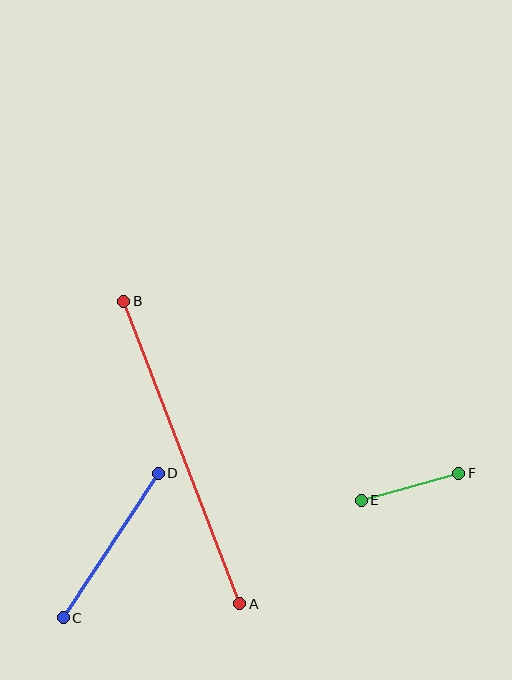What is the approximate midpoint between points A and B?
The midpoint is at approximately (182, 453) pixels.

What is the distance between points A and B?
The distance is approximately 324 pixels.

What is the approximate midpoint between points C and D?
The midpoint is at approximately (111, 545) pixels.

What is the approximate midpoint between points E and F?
The midpoint is at approximately (410, 487) pixels.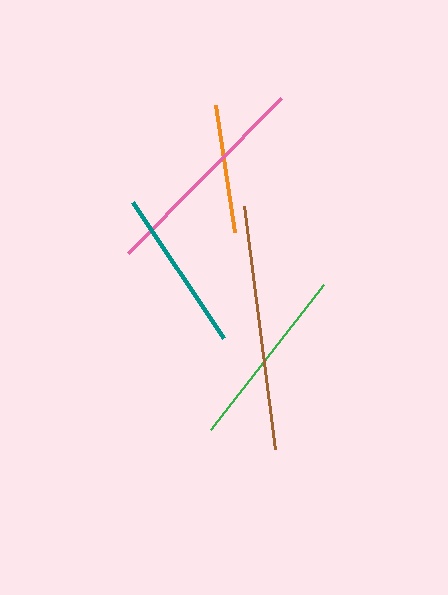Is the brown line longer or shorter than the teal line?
The brown line is longer than the teal line.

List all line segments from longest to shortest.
From longest to shortest: brown, pink, green, teal, orange.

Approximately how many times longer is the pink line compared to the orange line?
The pink line is approximately 1.7 times the length of the orange line.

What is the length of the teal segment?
The teal segment is approximately 164 pixels long.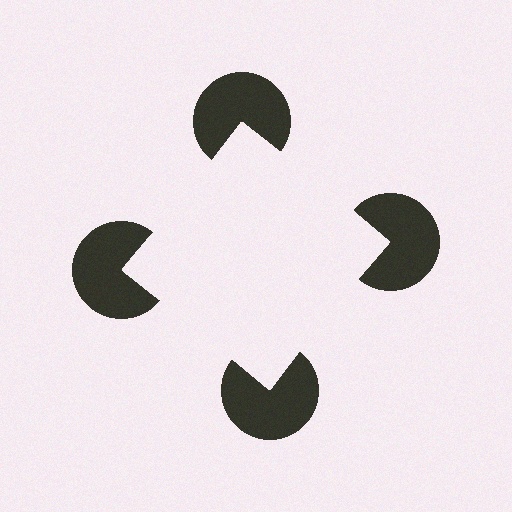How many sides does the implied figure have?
4 sides.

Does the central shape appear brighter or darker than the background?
It typically appears slightly brighter than the background, even though no actual brightness change is drawn.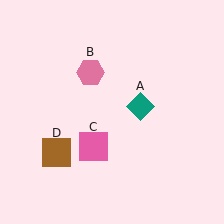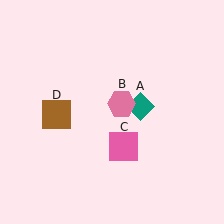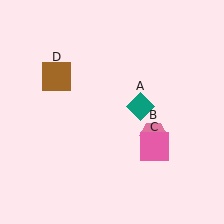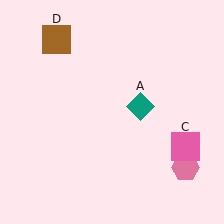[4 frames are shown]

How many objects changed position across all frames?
3 objects changed position: pink hexagon (object B), pink square (object C), brown square (object D).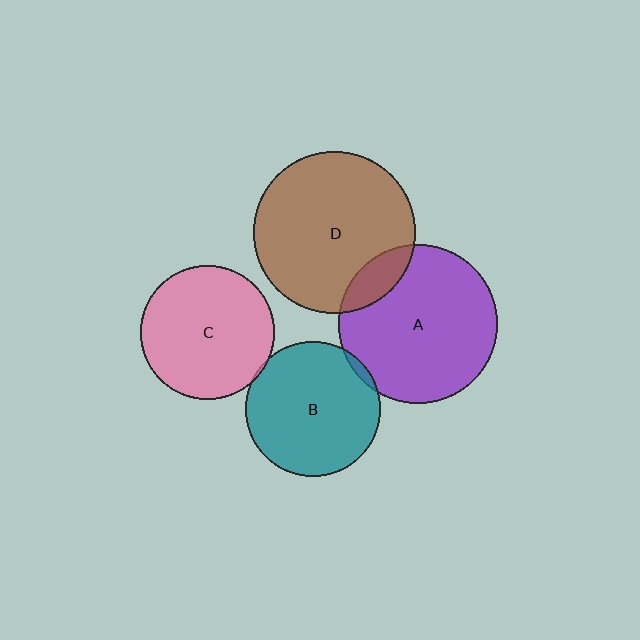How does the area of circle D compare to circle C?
Approximately 1.5 times.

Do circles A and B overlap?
Yes.